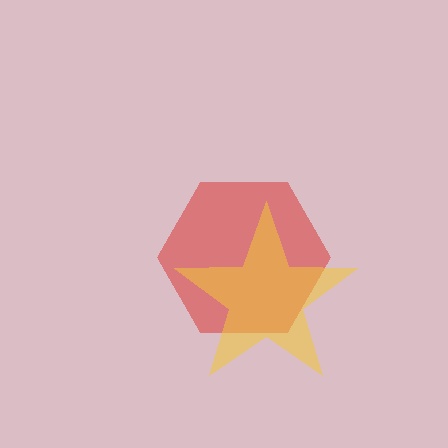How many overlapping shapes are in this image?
There are 2 overlapping shapes in the image.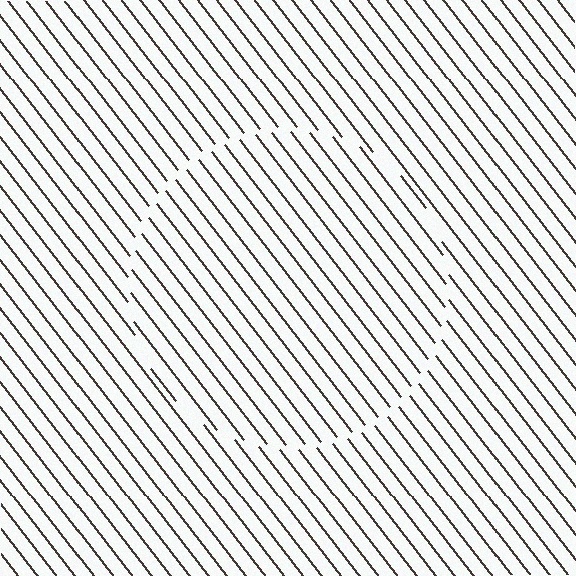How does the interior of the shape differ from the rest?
The interior of the shape contains the same grating, shifted by half a period — the contour is defined by the phase discontinuity where line-ends from the inner and outer gratings abut.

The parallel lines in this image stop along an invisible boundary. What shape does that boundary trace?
An illusory circle. The interior of the shape contains the same grating, shifted by half a period — the contour is defined by the phase discontinuity where line-ends from the inner and outer gratings abut.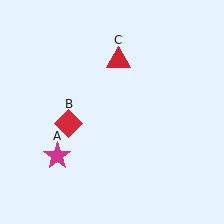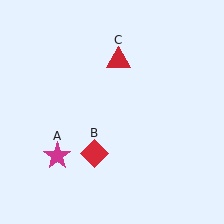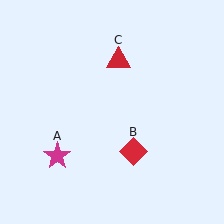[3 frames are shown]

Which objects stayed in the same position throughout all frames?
Magenta star (object A) and red triangle (object C) remained stationary.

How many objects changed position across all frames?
1 object changed position: red diamond (object B).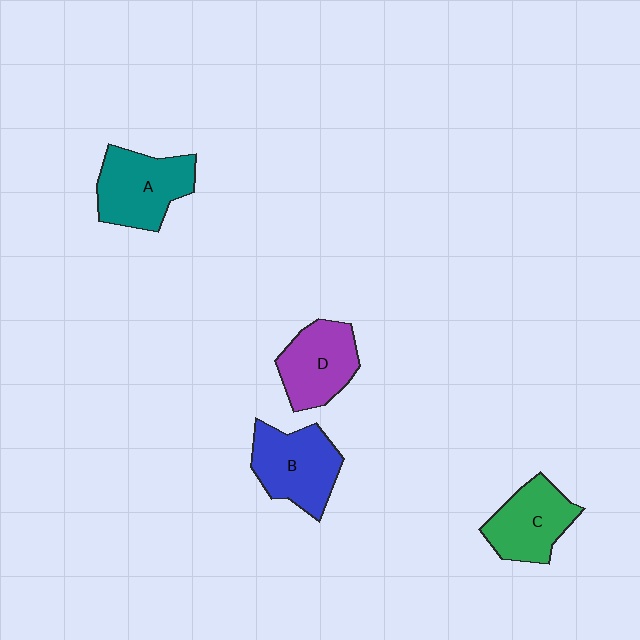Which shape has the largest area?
Shape A (teal).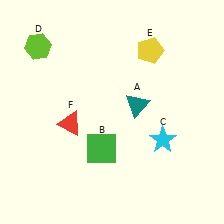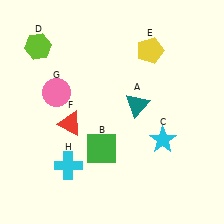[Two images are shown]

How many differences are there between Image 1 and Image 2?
There are 2 differences between the two images.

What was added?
A pink circle (G), a cyan cross (H) were added in Image 2.